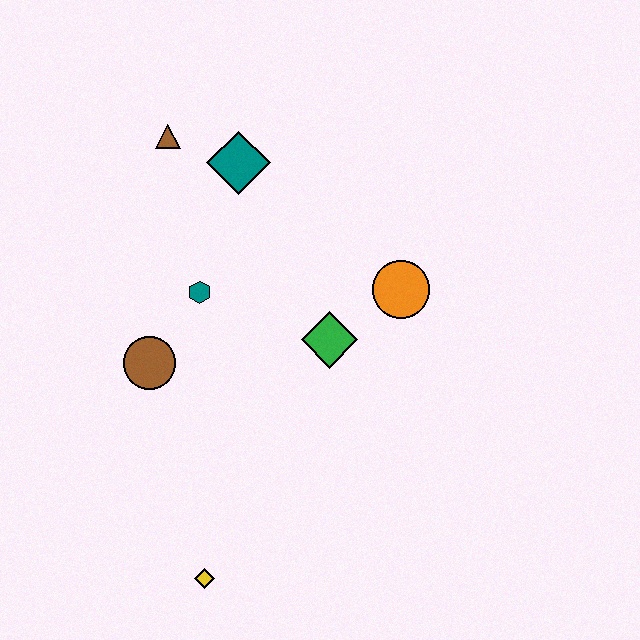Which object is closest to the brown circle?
The teal hexagon is closest to the brown circle.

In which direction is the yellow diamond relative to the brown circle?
The yellow diamond is below the brown circle.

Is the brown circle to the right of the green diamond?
No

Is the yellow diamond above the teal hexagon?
No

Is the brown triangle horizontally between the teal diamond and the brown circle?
Yes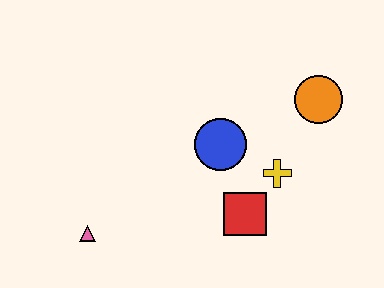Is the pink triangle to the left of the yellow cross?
Yes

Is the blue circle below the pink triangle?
No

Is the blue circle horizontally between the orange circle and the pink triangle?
Yes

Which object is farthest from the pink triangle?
The orange circle is farthest from the pink triangle.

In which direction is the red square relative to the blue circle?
The red square is below the blue circle.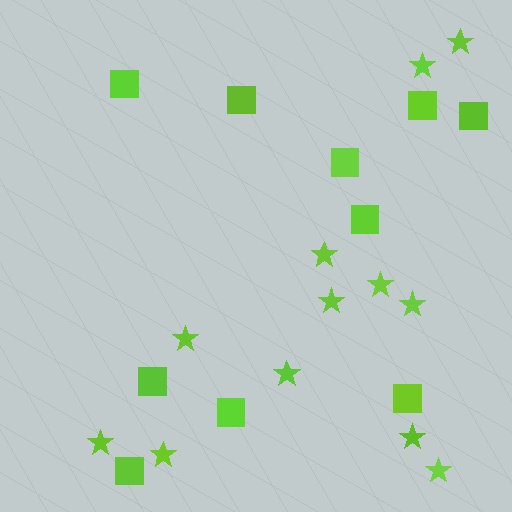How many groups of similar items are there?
There are 2 groups: one group of stars (12) and one group of squares (10).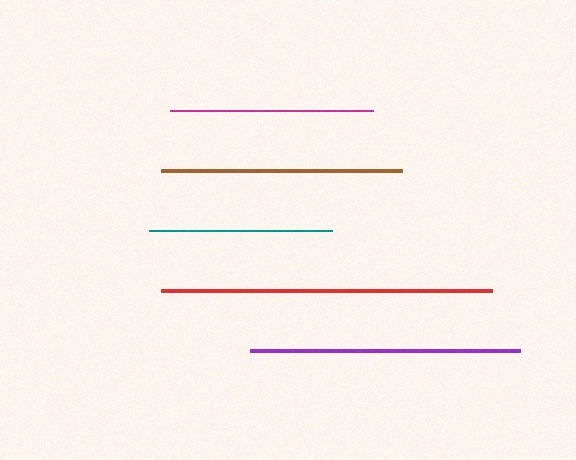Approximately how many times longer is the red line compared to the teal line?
The red line is approximately 1.8 times the length of the teal line.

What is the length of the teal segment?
The teal segment is approximately 183 pixels long.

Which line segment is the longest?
The red line is the longest at approximately 332 pixels.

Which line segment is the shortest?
The teal line is the shortest at approximately 183 pixels.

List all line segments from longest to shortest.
From longest to shortest: red, purple, brown, magenta, teal.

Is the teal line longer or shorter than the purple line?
The purple line is longer than the teal line.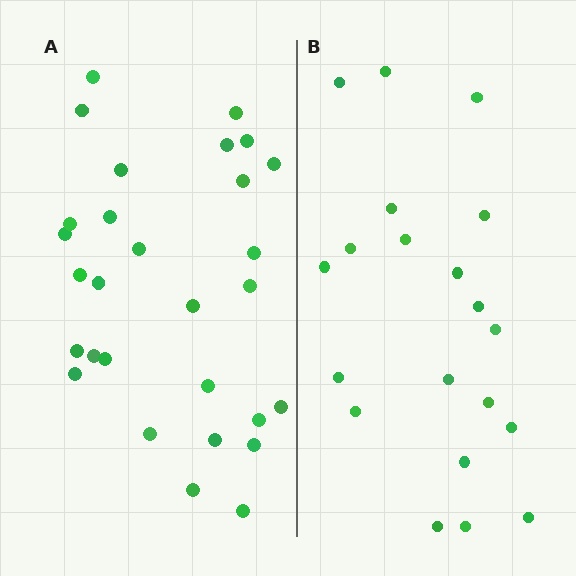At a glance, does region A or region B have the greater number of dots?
Region A (the left region) has more dots.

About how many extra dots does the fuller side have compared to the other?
Region A has roughly 8 or so more dots than region B.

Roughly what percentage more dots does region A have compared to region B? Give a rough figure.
About 45% more.